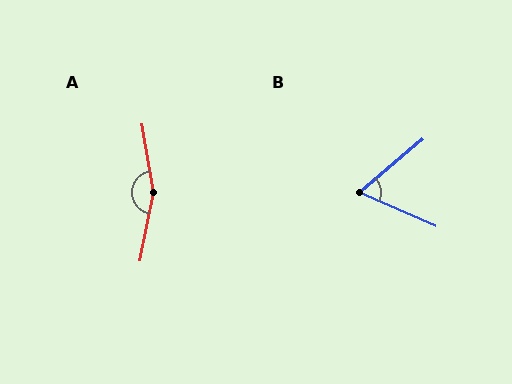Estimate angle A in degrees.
Approximately 159 degrees.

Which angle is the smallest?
B, at approximately 64 degrees.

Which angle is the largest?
A, at approximately 159 degrees.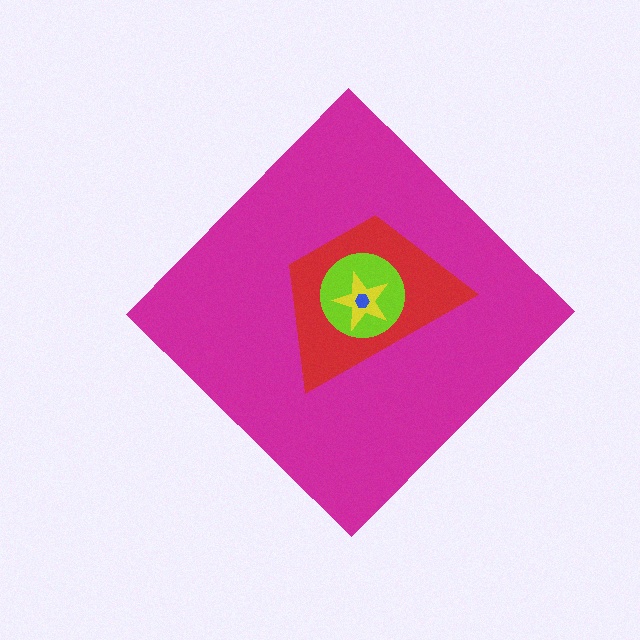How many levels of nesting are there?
5.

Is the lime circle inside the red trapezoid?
Yes.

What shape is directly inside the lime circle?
The yellow star.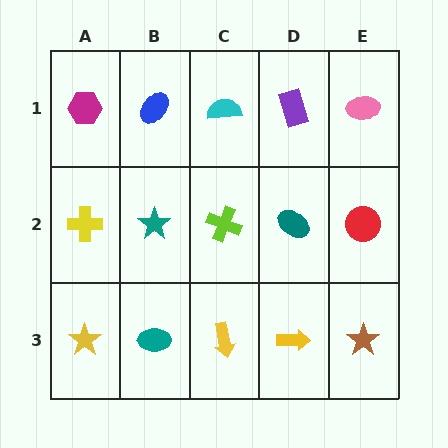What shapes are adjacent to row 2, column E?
A pink ellipse (row 1, column E), a brown star (row 3, column E), a teal ellipse (row 2, column D).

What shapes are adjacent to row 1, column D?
A teal ellipse (row 2, column D), a cyan semicircle (row 1, column C), a pink ellipse (row 1, column E).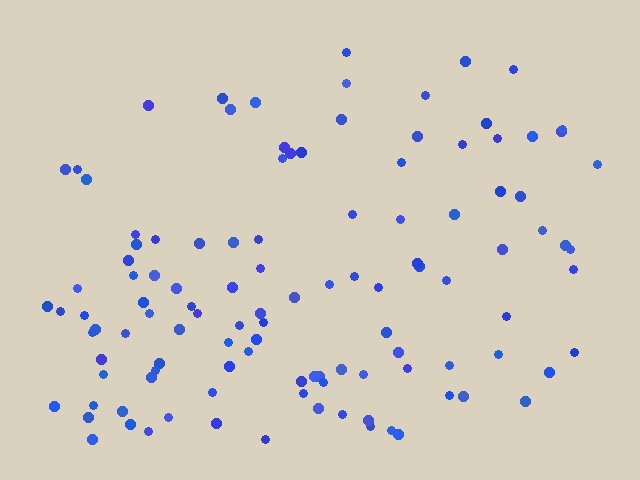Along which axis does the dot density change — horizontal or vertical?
Vertical.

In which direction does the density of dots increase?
From top to bottom, with the bottom side densest.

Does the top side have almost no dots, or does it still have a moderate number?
Still a moderate number, just noticeably fewer than the bottom.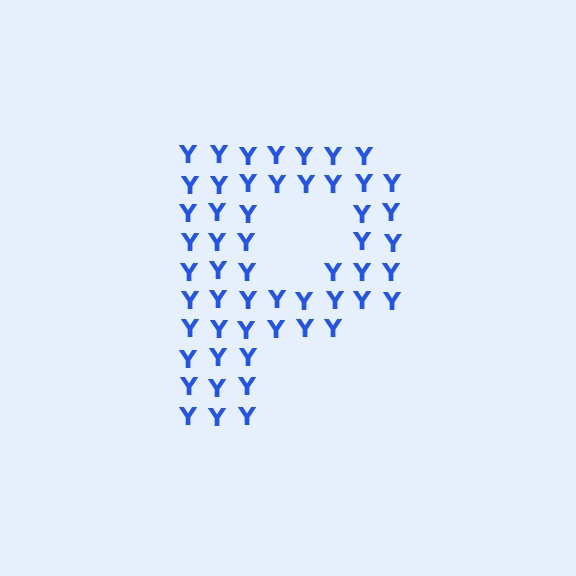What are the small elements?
The small elements are letter Y's.